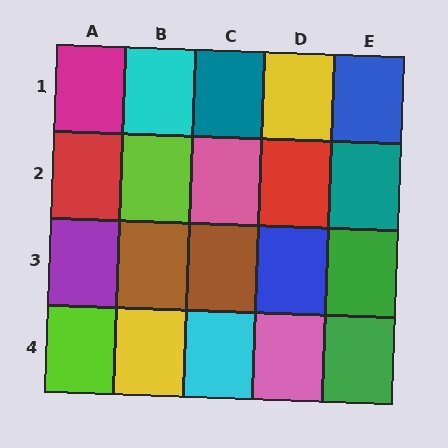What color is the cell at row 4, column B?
Yellow.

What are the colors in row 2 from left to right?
Red, lime, pink, red, teal.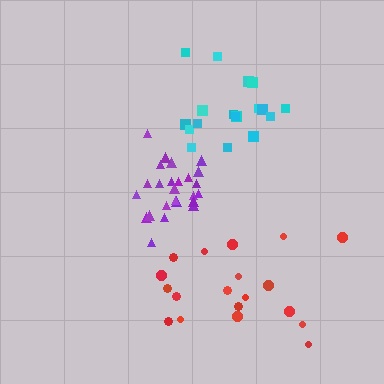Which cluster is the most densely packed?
Purple.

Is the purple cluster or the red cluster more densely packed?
Purple.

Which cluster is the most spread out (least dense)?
Red.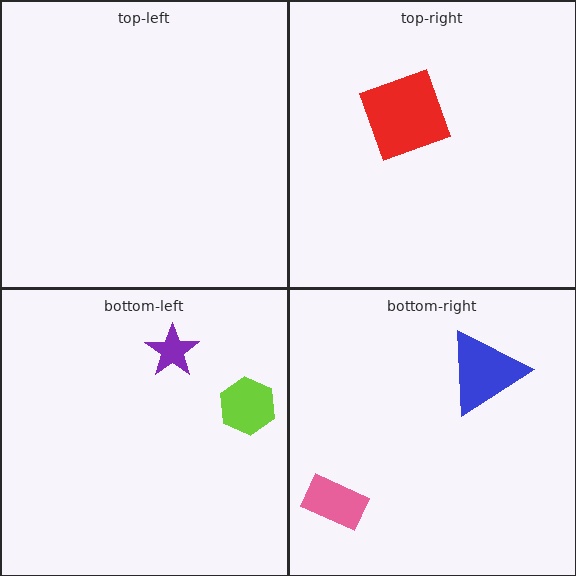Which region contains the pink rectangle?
The bottom-right region.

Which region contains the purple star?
The bottom-left region.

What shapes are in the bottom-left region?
The purple star, the lime hexagon.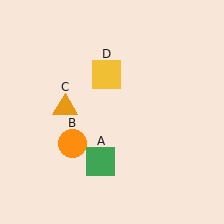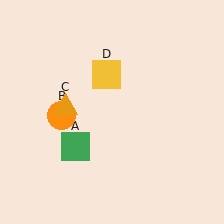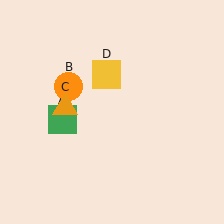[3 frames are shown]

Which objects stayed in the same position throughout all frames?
Orange triangle (object C) and yellow square (object D) remained stationary.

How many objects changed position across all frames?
2 objects changed position: green square (object A), orange circle (object B).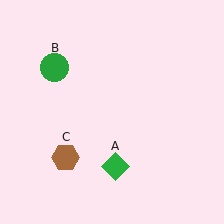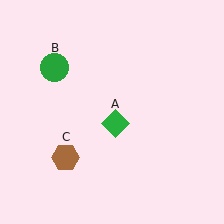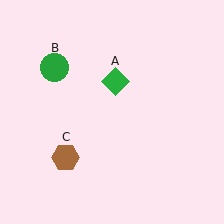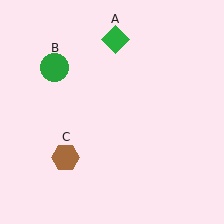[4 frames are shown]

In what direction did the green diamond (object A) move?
The green diamond (object A) moved up.